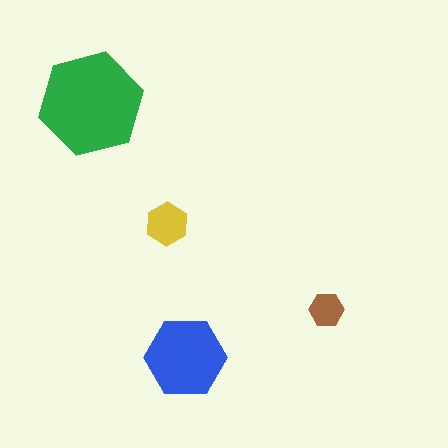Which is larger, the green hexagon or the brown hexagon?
The green one.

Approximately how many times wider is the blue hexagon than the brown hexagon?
About 2.5 times wider.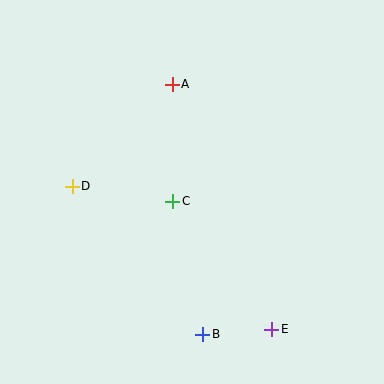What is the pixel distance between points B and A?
The distance between B and A is 252 pixels.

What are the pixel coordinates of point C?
Point C is at (173, 201).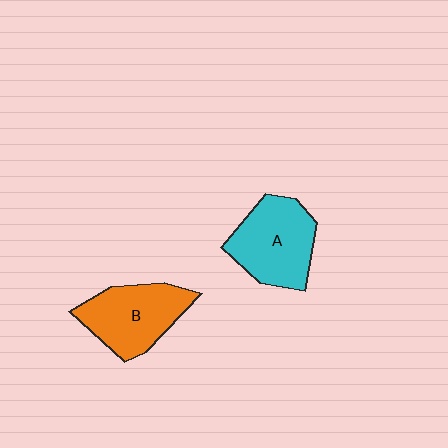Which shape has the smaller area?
Shape B (orange).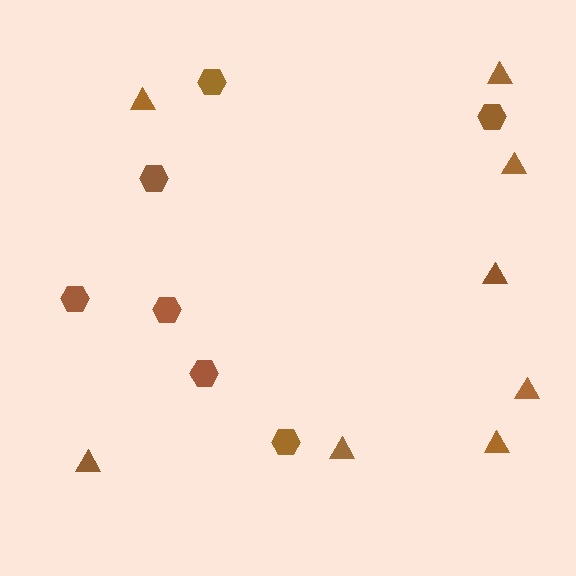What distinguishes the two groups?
There are 2 groups: one group of hexagons (7) and one group of triangles (8).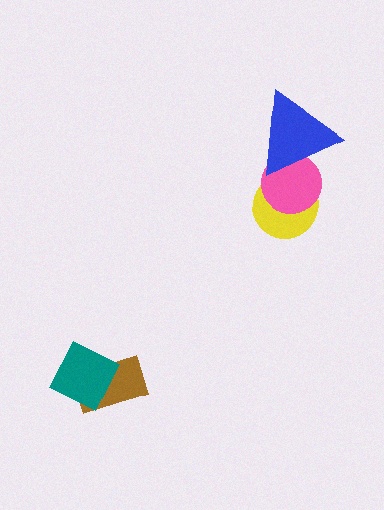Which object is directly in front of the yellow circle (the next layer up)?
The pink circle is directly in front of the yellow circle.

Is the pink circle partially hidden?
Yes, it is partially covered by another shape.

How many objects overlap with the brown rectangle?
1 object overlaps with the brown rectangle.